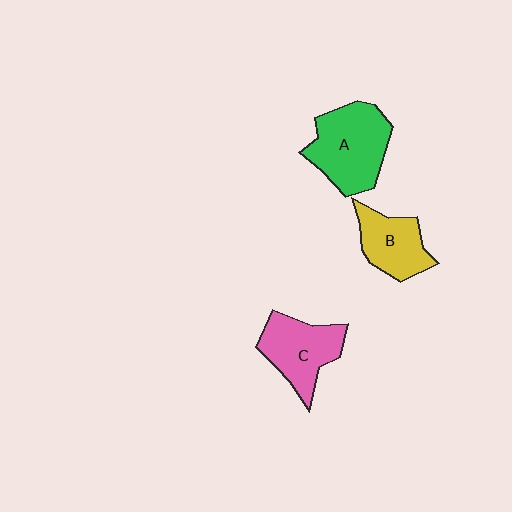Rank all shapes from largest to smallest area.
From largest to smallest: A (green), C (pink), B (yellow).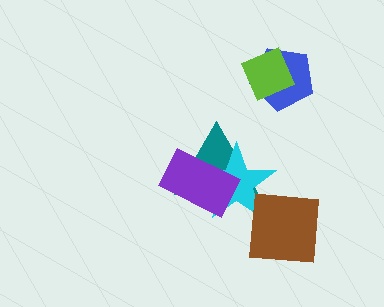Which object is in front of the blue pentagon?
The lime diamond is in front of the blue pentagon.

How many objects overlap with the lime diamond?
1 object overlaps with the lime diamond.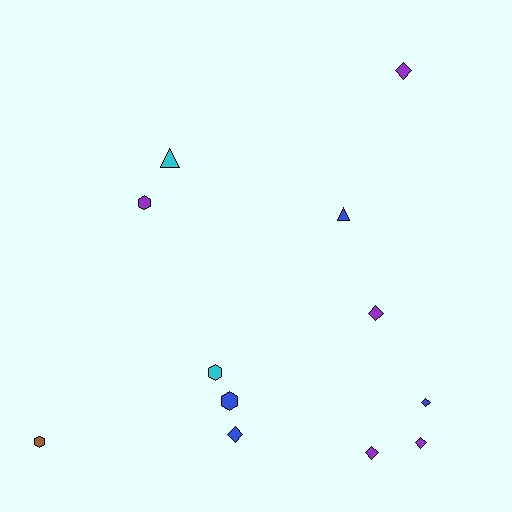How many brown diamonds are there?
There are no brown diamonds.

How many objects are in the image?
There are 12 objects.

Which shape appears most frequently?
Diamond, with 6 objects.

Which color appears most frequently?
Purple, with 5 objects.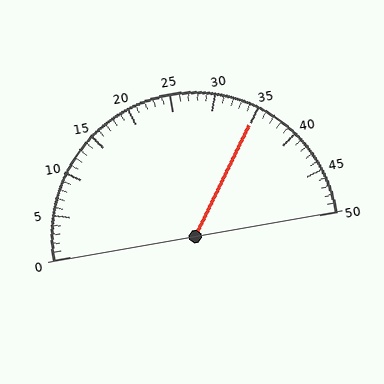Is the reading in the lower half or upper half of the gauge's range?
The reading is in the upper half of the range (0 to 50).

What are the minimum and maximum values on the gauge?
The gauge ranges from 0 to 50.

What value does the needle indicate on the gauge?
The needle indicates approximately 35.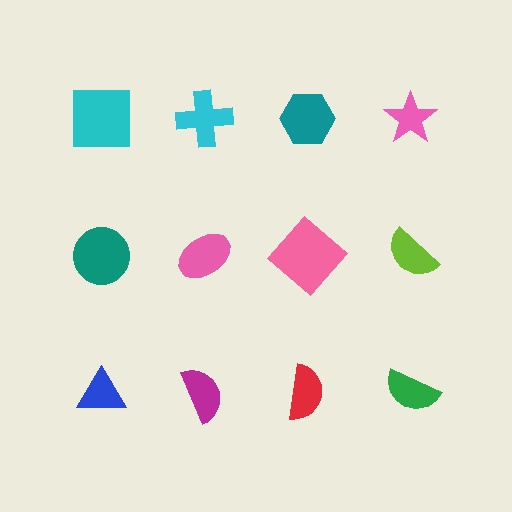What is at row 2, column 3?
A pink diamond.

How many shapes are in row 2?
4 shapes.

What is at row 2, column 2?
A pink ellipse.